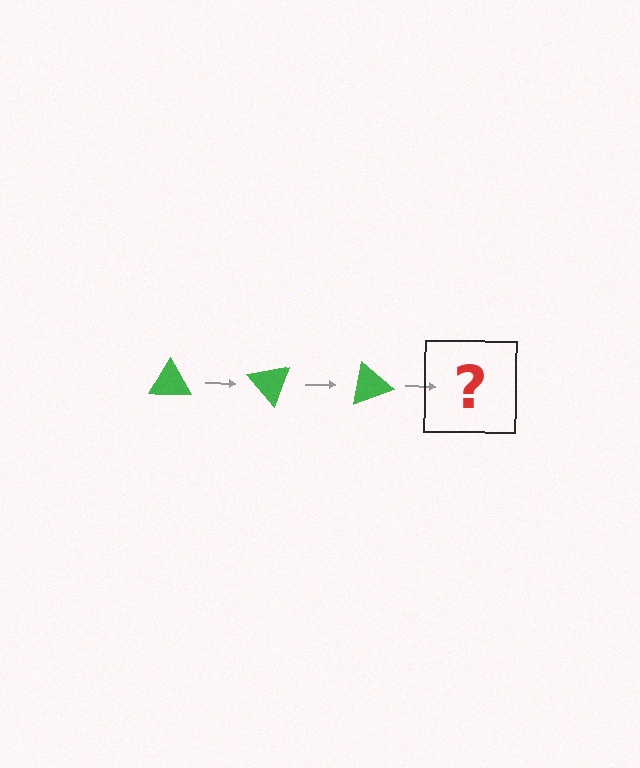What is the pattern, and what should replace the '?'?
The pattern is that the triangle rotates 50 degrees each step. The '?' should be a green triangle rotated 150 degrees.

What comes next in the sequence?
The next element should be a green triangle rotated 150 degrees.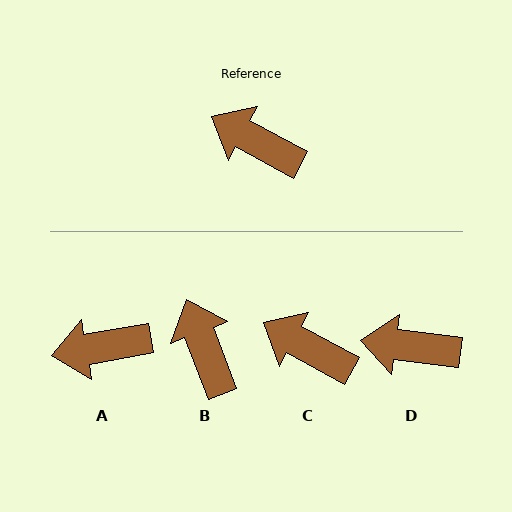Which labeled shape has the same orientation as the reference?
C.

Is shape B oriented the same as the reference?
No, it is off by about 40 degrees.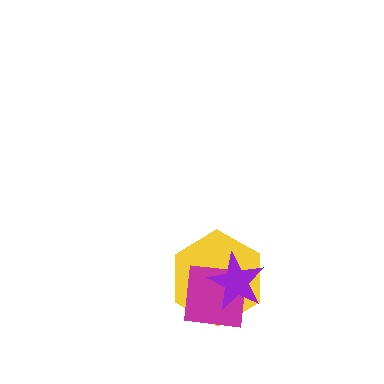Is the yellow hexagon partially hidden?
Yes, it is partially covered by another shape.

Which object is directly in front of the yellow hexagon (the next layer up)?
The magenta square is directly in front of the yellow hexagon.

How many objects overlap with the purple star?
2 objects overlap with the purple star.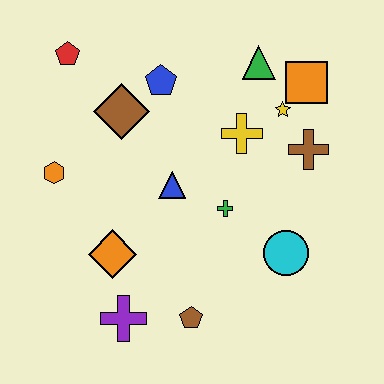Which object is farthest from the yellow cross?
The purple cross is farthest from the yellow cross.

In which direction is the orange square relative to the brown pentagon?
The orange square is above the brown pentagon.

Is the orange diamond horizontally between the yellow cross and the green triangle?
No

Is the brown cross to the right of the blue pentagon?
Yes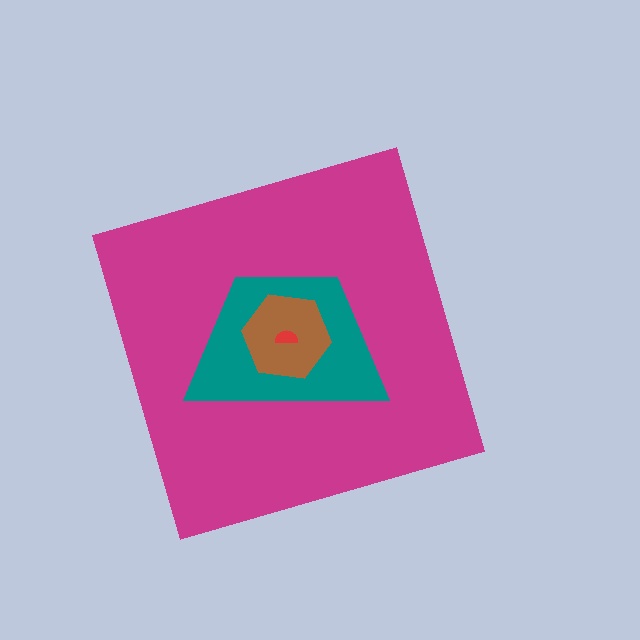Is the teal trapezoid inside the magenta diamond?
Yes.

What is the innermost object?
The red semicircle.